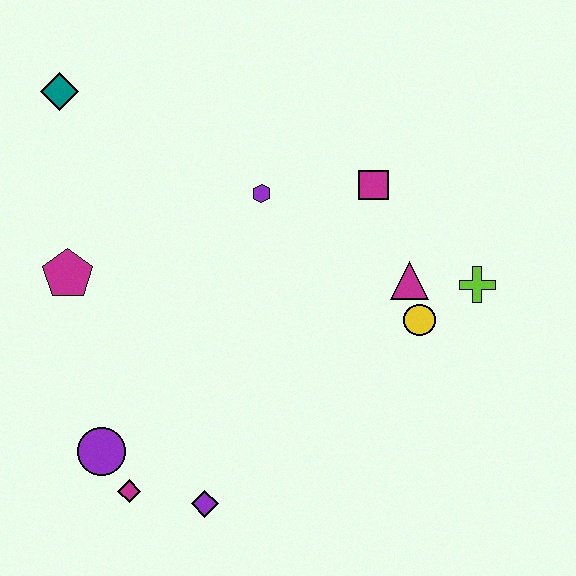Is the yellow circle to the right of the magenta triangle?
Yes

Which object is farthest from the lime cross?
The teal diamond is farthest from the lime cross.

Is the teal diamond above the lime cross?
Yes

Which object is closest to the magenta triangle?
The yellow circle is closest to the magenta triangle.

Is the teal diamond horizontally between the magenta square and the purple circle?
No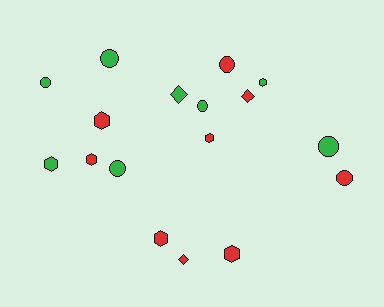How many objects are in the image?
There are 17 objects.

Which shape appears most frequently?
Circle, with 7 objects.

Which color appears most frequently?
Red, with 9 objects.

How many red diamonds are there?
There are 2 red diamonds.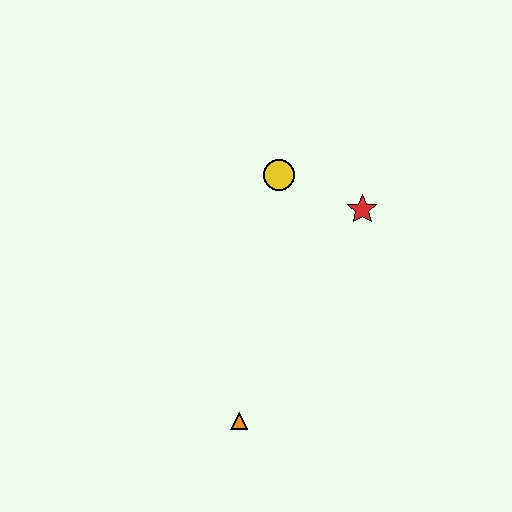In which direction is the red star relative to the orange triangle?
The red star is above the orange triangle.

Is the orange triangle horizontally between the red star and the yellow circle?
No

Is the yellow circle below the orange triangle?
No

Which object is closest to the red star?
The yellow circle is closest to the red star.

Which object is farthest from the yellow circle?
The orange triangle is farthest from the yellow circle.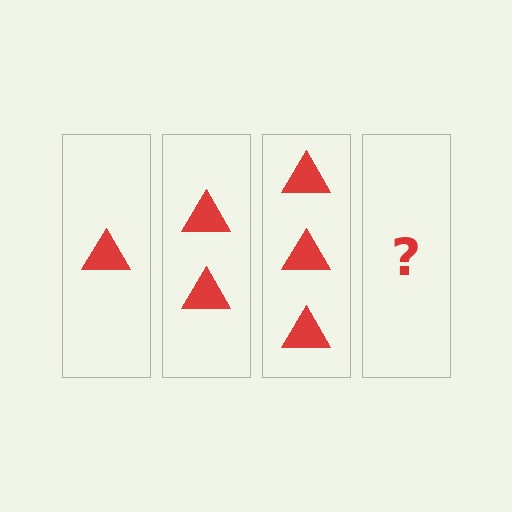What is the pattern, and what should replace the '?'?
The pattern is that each step adds one more triangle. The '?' should be 4 triangles.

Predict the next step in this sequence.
The next step is 4 triangles.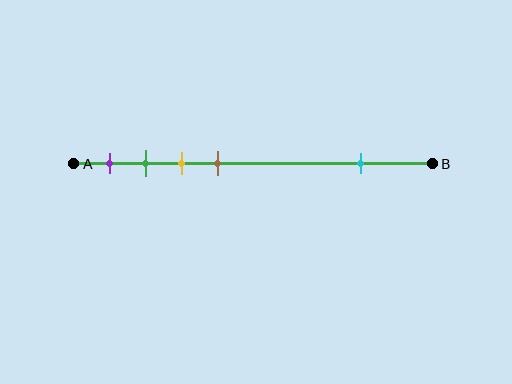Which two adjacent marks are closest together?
The green and yellow marks are the closest adjacent pair.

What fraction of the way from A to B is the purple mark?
The purple mark is approximately 10% (0.1) of the way from A to B.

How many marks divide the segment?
There are 5 marks dividing the segment.